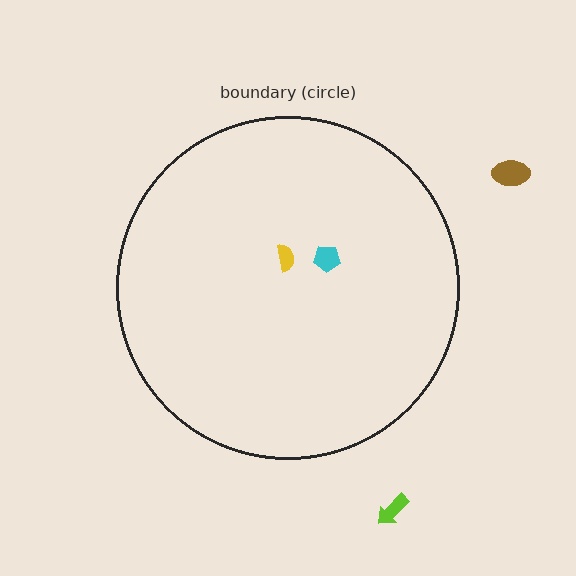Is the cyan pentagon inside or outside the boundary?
Inside.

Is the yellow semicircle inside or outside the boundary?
Inside.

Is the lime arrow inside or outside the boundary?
Outside.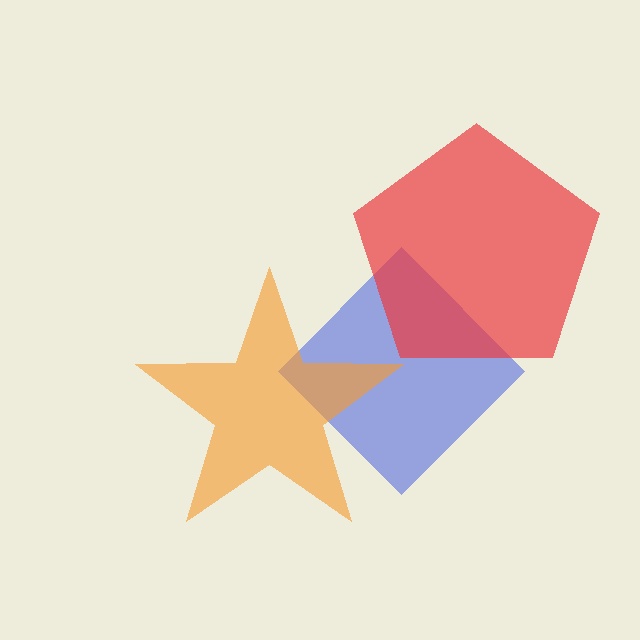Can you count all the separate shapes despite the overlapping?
Yes, there are 3 separate shapes.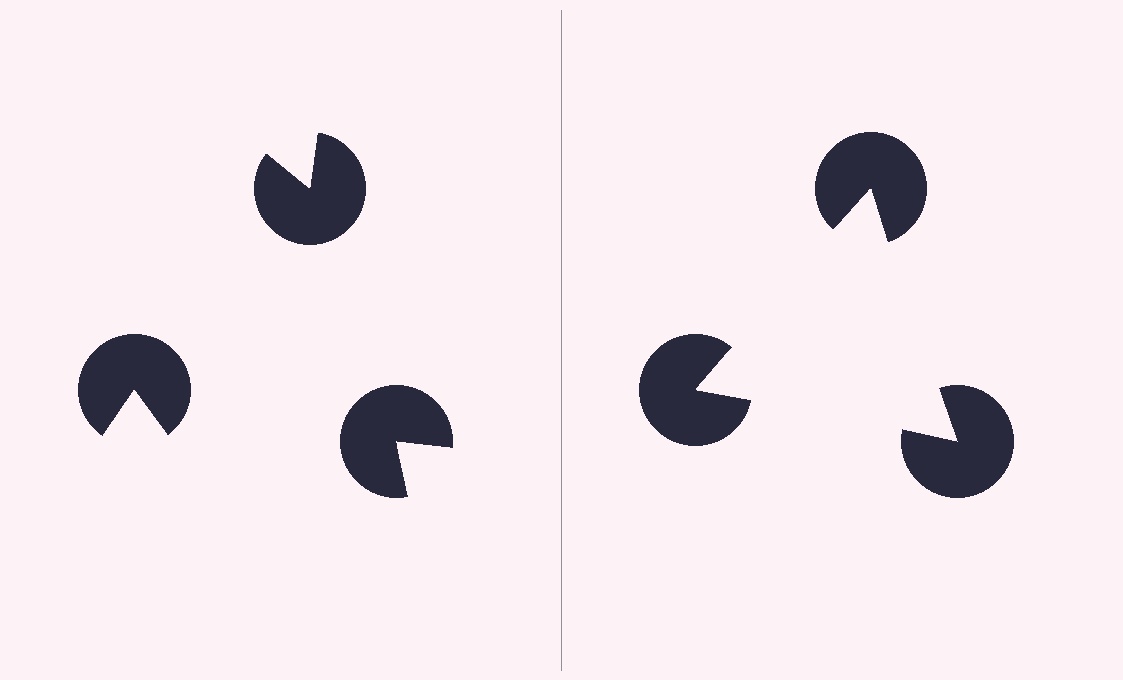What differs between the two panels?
The pac-man discs are positioned identically on both sides; only the wedge orientations differ. On the right they align to a triangle; on the left they are misaligned.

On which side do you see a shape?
An illusory triangle appears on the right side. On the left side the wedge cuts are rotated, so no coherent shape forms.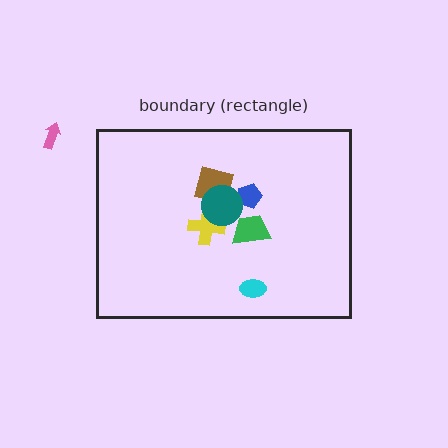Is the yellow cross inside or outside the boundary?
Inside.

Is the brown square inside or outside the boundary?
Inside.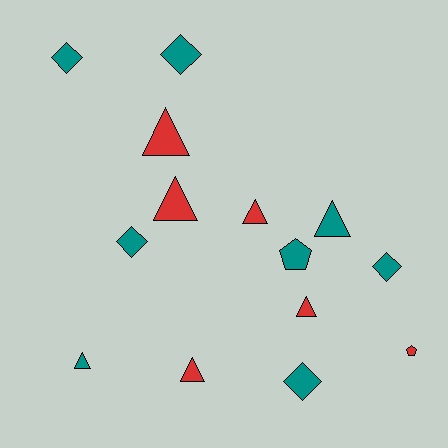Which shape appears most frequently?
Triangle, with 7 objects.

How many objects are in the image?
There are 14 objects.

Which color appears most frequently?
Teal, with 8 objects.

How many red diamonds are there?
There are no red diamonds.